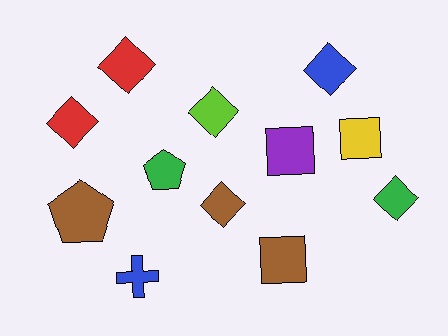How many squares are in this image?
There are 3 squares.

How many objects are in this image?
There are 12 objects.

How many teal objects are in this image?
There are no teal objects.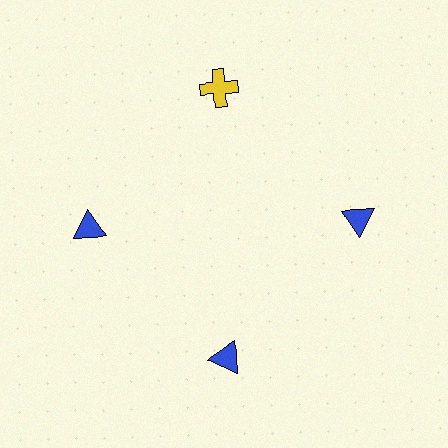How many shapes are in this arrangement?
There are 4 shapes arranged in a ring pattern.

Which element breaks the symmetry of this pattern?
The yellow cross at roughly the 12 o'clock position breaks the symmetry. All other shapes are blue triangles.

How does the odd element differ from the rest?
It differs in both color (yellow instead of blue) and shape (cross instead of triangle).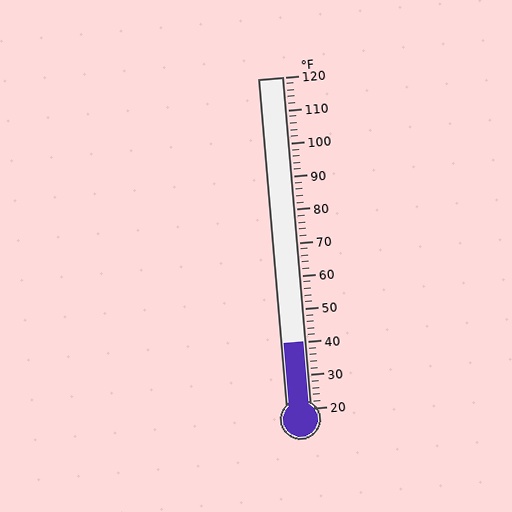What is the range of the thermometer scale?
The thermometer scale ranges from 20°F to 120°F.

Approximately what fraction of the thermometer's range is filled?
The thermometer is filled to approximately 20% of its range.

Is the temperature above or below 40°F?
The temperature is at 40°F.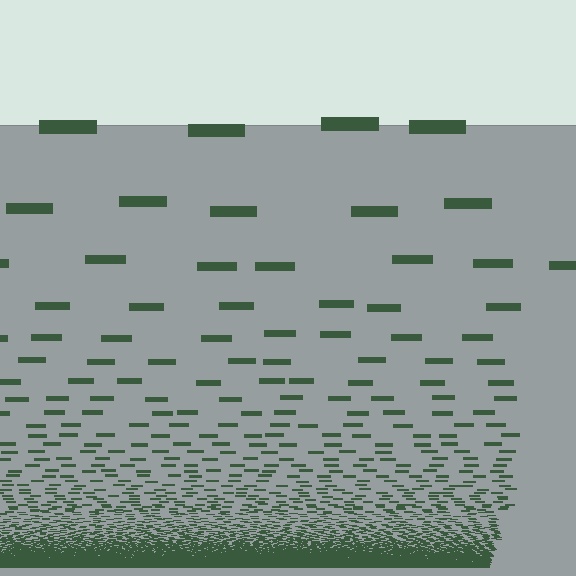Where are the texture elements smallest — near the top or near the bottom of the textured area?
Near the bottom.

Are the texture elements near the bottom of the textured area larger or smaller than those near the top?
Smaller. The gradient is inverted — elements near the bottom are smaller and denser.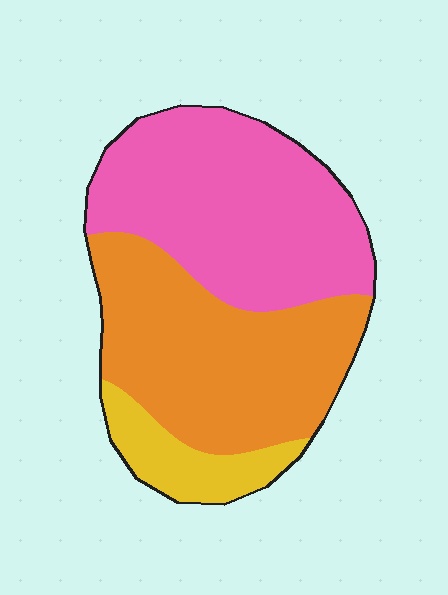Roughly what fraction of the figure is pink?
Pink covers 45% of the figure.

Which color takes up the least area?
Yellow, at roughly 10%.